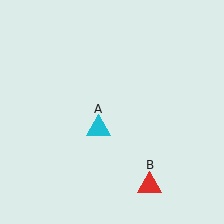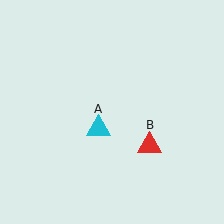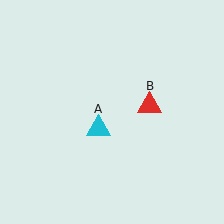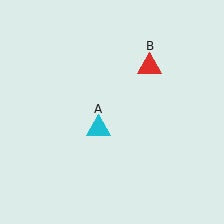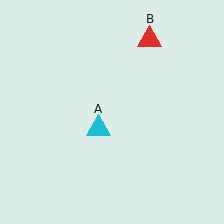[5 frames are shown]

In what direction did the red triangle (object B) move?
The red triangle (object B) moved up.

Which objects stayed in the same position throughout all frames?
Cyan triangle (object A) remained stationary.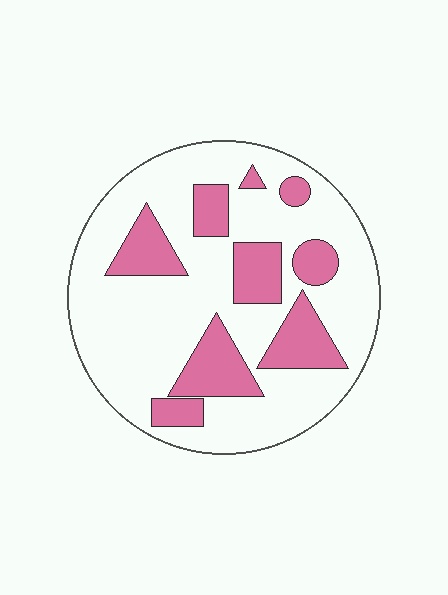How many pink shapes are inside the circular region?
9.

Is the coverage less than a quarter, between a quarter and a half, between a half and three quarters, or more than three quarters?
Between a quarter and a half.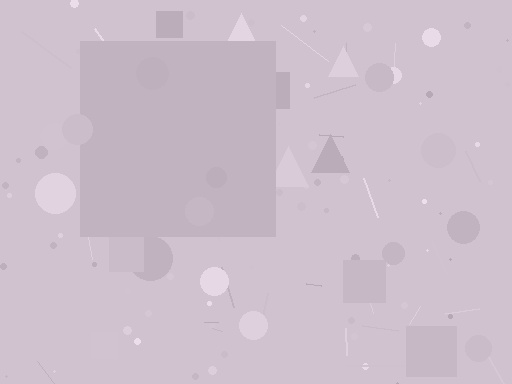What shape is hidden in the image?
A square is hidden in the image.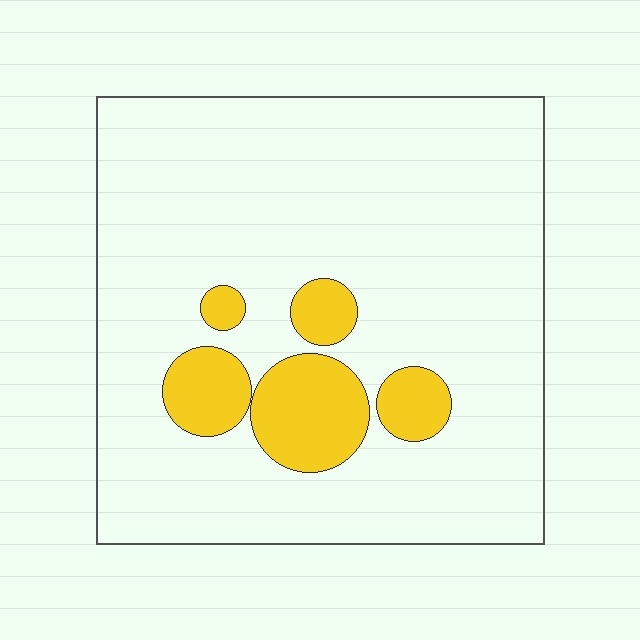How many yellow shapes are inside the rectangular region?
5.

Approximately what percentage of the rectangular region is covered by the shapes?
Approximately 15%.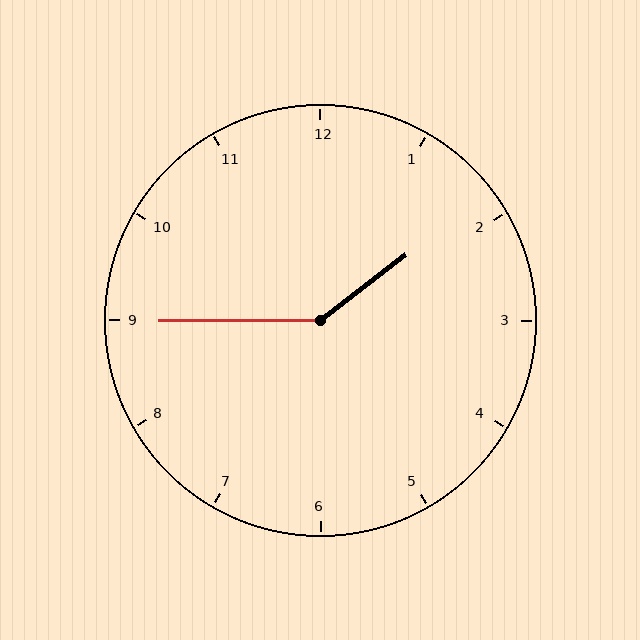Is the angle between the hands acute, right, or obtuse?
It is obtuse.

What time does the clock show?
1:45.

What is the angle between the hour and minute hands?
Approximately 142 degrees.